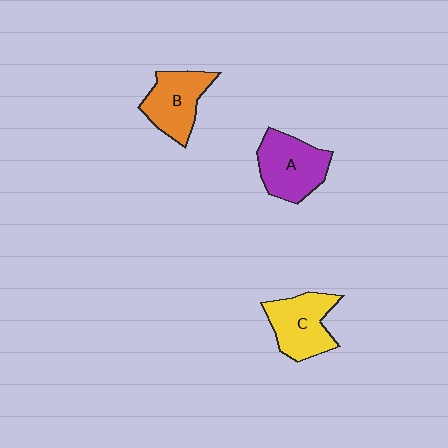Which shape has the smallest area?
Shape B (orange).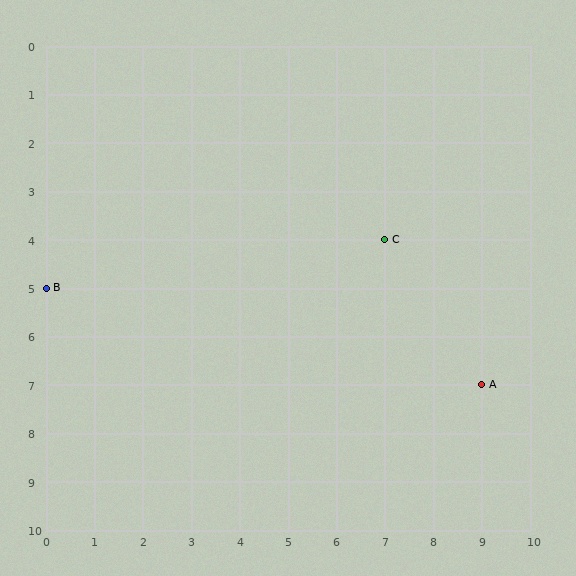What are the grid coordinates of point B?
Point B is at grid coordinates (0, 5).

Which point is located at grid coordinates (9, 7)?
Point A is at (9, 7).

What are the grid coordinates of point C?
Point C is at grid coordinates (7, 4).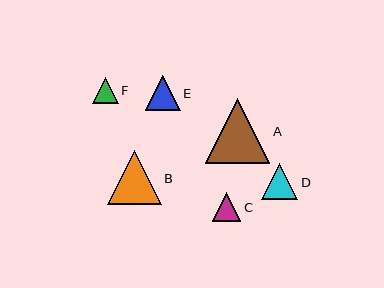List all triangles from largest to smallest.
From largest to smallest: A, B, D, E, C, F.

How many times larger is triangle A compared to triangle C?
Triangle A is approximately 2.3 times the size of triangle C.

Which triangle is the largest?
Triangle A is the largest with a size of approximately 65 pixels.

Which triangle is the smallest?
Triangle F is the smallest with a size of approximately 26 pixels.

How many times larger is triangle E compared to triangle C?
Triangle E is approximately 1.2 times the size of triangle C.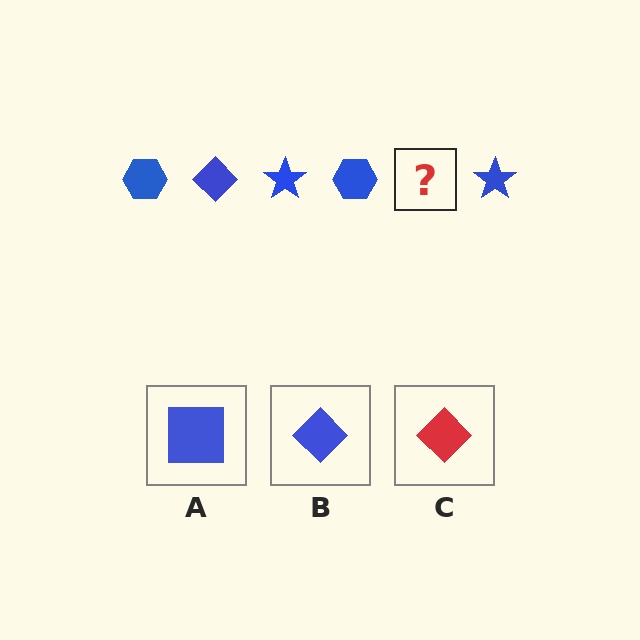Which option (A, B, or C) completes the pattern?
B.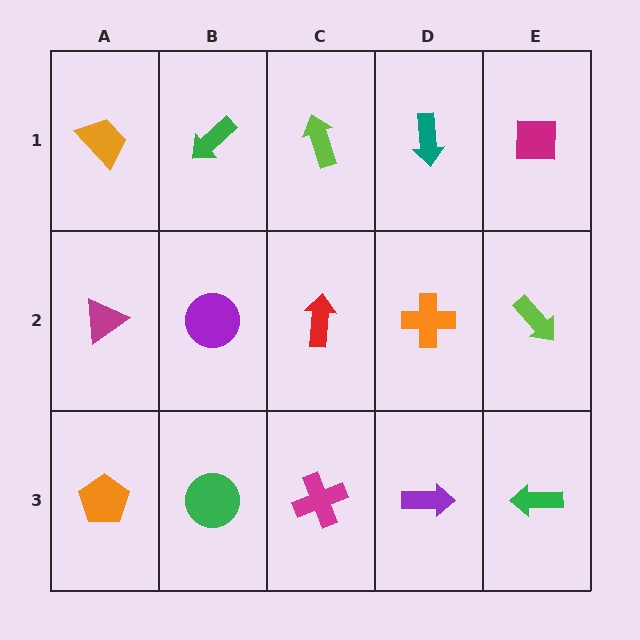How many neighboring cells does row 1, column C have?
3.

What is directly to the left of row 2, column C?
A purple circle.